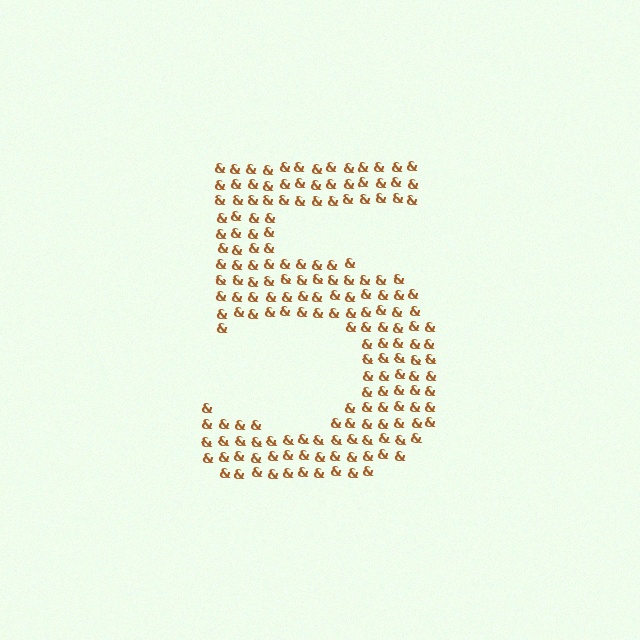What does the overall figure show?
The overall figure shows the digit 5.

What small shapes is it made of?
It is made of small ampersands.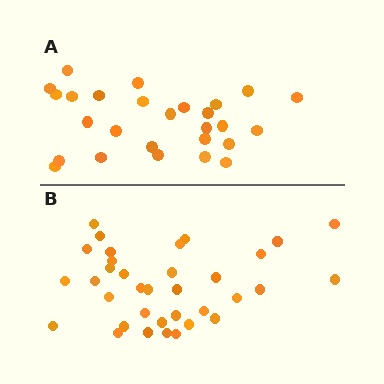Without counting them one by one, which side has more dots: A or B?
Region B (the bottom region) has more dots.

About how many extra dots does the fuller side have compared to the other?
Region B has roughly 8 or so more dots than region A.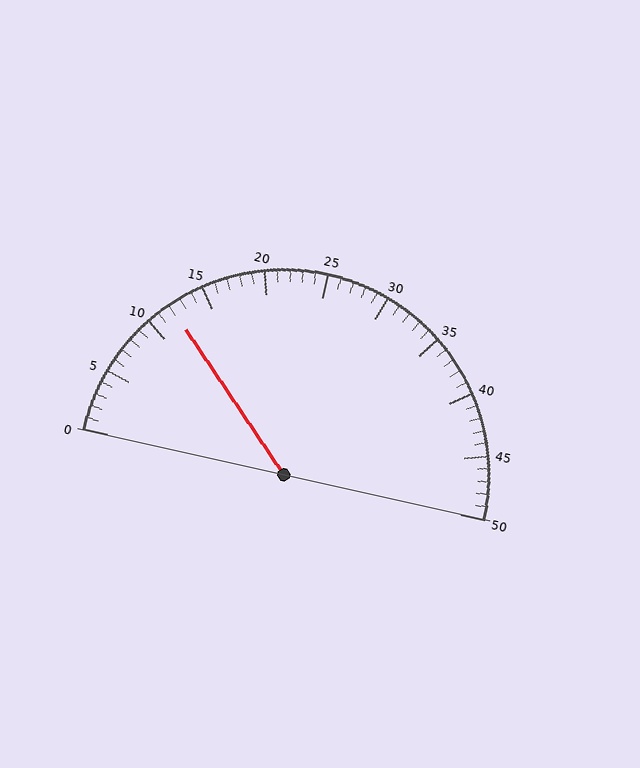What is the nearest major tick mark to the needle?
The nearest major tick mark is 10.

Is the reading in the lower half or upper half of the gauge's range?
The reading is in the lower half of the range (0 to 50).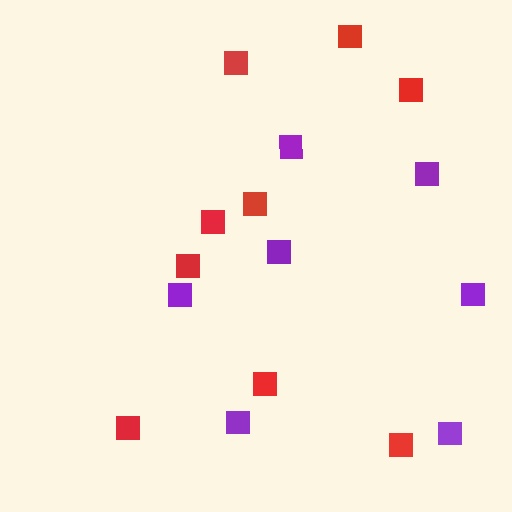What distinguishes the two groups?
There are 2 groups: one group of red squares (9) and one group of purple squares (7).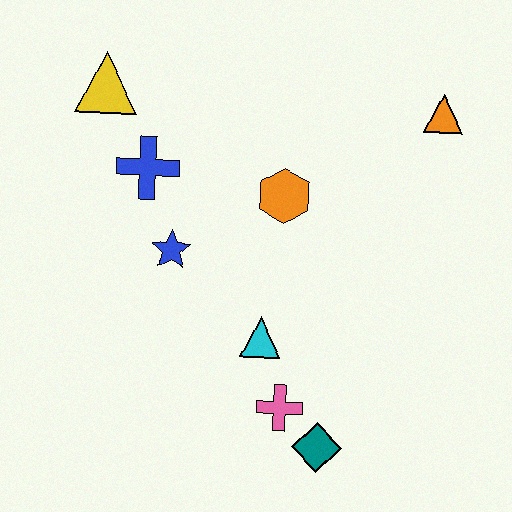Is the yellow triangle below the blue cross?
No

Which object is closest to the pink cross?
The teal diamond is closest to the pink cross.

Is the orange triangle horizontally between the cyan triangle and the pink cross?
No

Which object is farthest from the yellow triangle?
The teal diamond is farthest from the yellow triangle.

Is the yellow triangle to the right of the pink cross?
No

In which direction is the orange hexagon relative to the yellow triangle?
The orange hexagon is to the right of the yellow triangle.